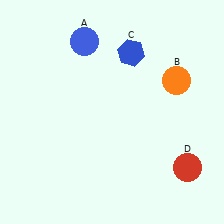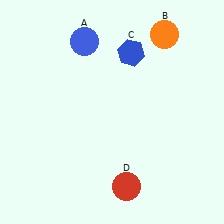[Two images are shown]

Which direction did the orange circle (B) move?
The orange circle (B) moved up.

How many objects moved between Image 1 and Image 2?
2 objects moved between the two images.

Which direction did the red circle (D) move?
The red circle (D) moved left.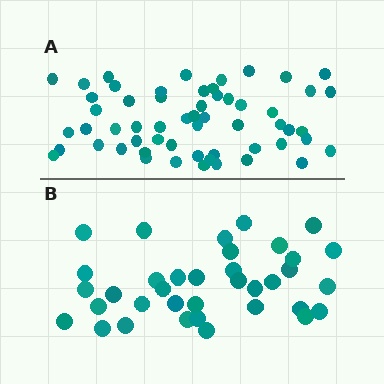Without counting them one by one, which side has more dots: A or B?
Region A (the top region) has more dots.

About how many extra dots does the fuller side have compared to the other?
Region A has approximately 20 more dots than region B.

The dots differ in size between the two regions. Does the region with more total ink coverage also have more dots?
No. Region B has more total ink coverage because its dots are larger, but region A actually contains more individual dots. Total area can be misleading — the number of items is what matters here.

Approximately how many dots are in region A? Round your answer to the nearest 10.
About 60 dots. (The exact count is 57, which rounds to 60.)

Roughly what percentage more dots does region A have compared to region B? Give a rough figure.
About 60% more.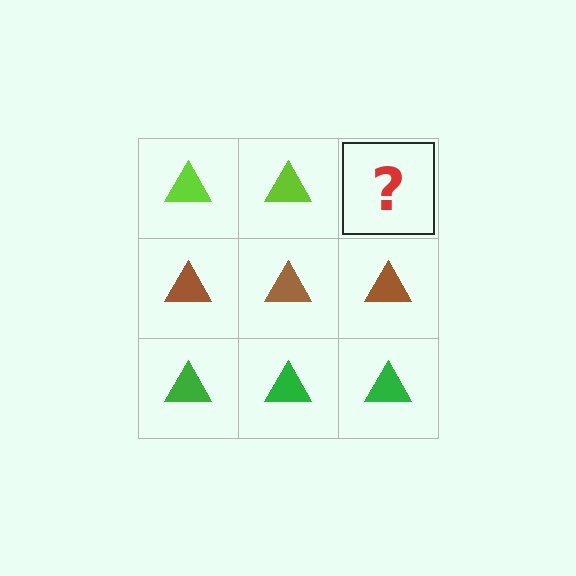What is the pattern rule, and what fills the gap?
The rule is that each row has a consistent color. The gap should be filled with a lime triangle.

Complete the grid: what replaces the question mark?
The question mark should be replaced with a lime triangle.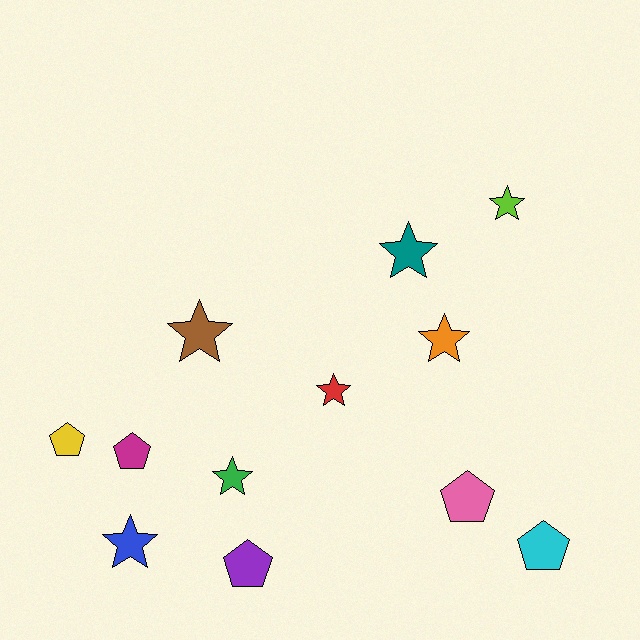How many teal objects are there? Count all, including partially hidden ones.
There is 1 teal object.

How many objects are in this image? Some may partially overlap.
There are 12 objects.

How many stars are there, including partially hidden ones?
There are 7 stars.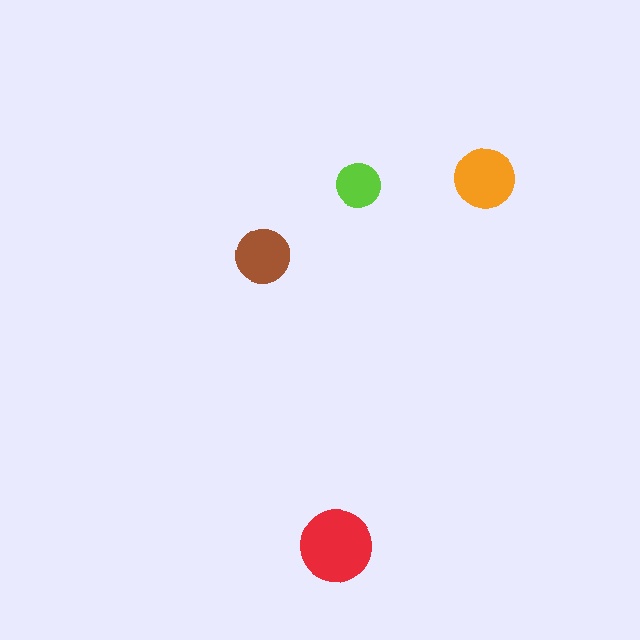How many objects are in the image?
There are 4 objects in the image.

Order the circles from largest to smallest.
the red one, the orange one, the brown one, the lime one.